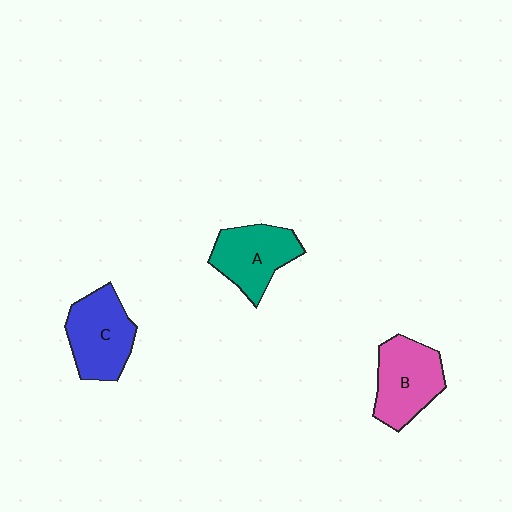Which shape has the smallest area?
Shape A (teal).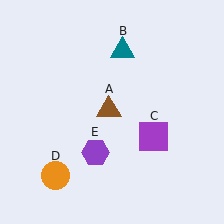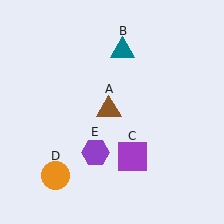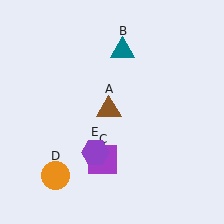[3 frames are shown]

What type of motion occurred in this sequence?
The purple square (object C) rotated clockwise around the center of the scene.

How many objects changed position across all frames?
1 object changed position: purple square (object C).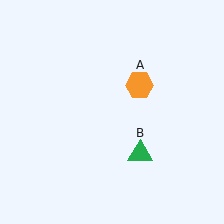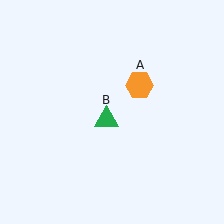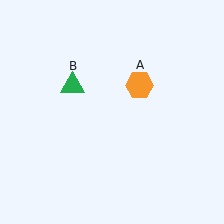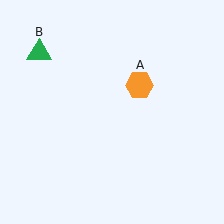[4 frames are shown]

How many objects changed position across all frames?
1 object changed position: green triangle (object B).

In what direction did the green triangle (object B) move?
The green triangle (object B) moved up and to the left.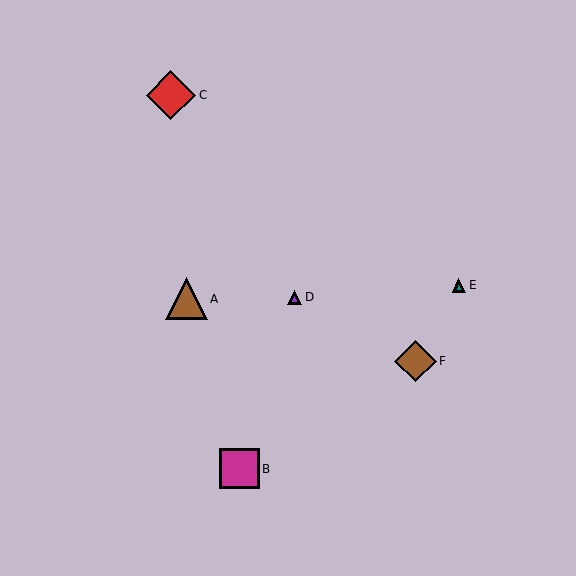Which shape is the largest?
The red diamond (labeled C) is the largest.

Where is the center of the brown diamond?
The center of the brown diamond is at (415, 361).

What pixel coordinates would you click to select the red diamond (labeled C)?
Click at (171, 95) to select the red diamond C.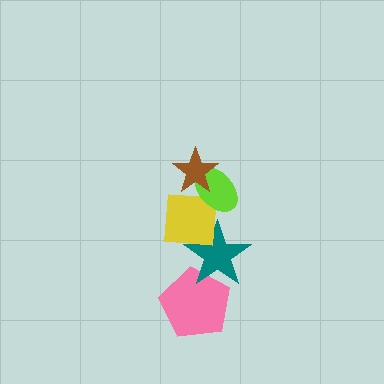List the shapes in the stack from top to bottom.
From top to bottom: the brown star, the lime ellipse, the yellow square, the teal star, the pink pentagon.